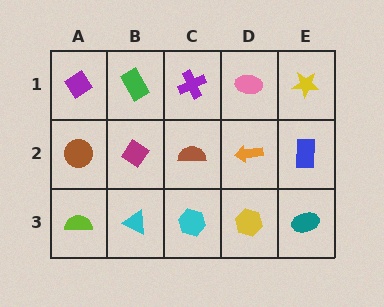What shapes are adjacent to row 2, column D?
A pink ellipse (row 1, column D), a yellow hexagon (row 3, column D), a brown semicircle (row 2, column C), a blue rectangle (row 2, column E).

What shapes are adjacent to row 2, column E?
A yellow star (row 1, column E), a teal ellipse (row 3, column E), an orange arrow (row 2, column D).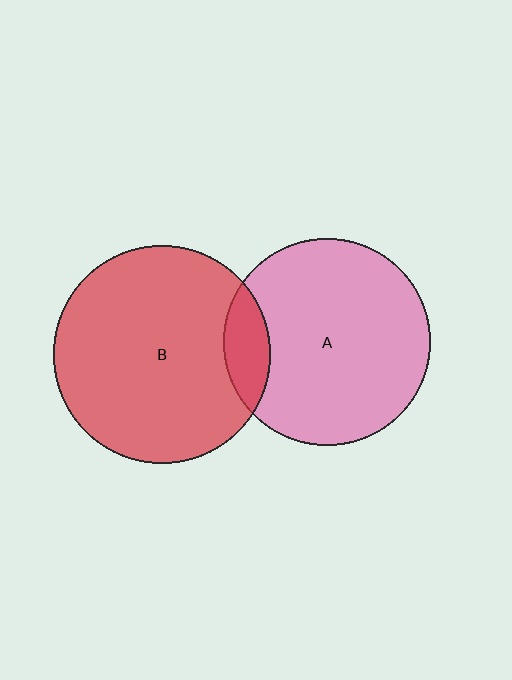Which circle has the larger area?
Circle B (red).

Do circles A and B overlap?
Yes.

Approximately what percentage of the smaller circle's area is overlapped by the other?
Approximately 15%.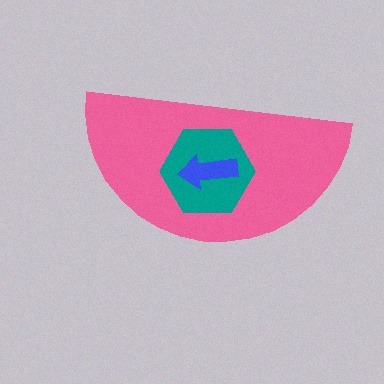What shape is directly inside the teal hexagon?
The blue arrow.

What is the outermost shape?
The pink semicircle.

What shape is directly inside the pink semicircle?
The teal hexagon.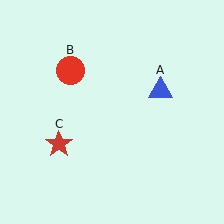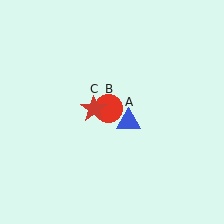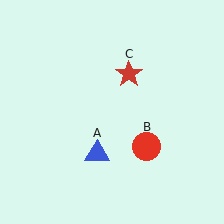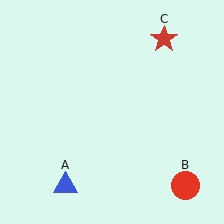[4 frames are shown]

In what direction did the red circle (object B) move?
The red circle (object B) moved down and to the right.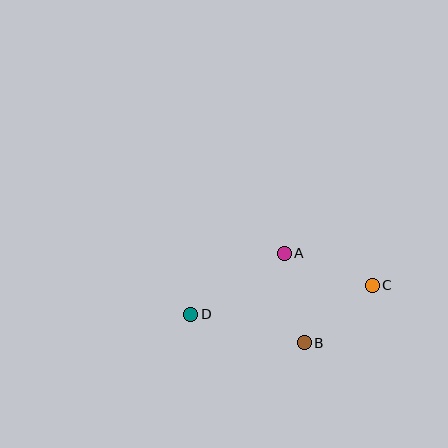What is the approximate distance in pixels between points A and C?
The distance between A and C is approximately 94 pixels.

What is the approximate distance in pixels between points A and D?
The distance between A and D is approximately 112 pixels.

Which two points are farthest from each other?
Points C and D are farthest from each other.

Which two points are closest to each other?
Points B and C are closest to each other.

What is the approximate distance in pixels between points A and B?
The distance between A and B is approximately 92 pixels.